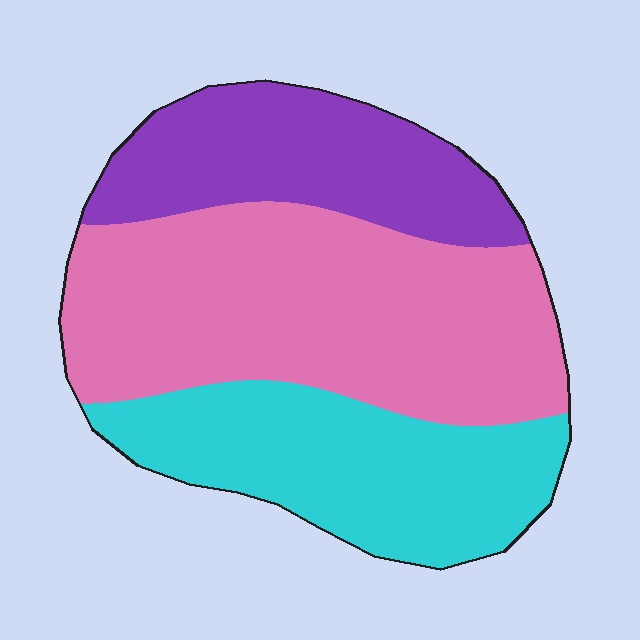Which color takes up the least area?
Purple, at roughly 25%.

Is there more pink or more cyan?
Pink.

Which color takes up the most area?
Pink, at roughly 45%.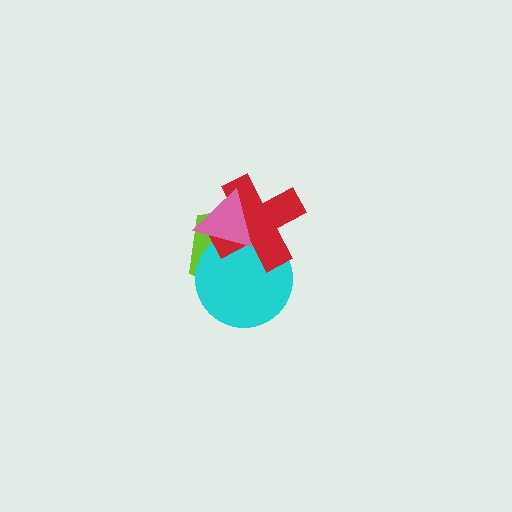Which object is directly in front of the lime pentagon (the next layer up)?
The cyan circle is directly in front of the lime pentagon.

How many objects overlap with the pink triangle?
3 objects overlap with the pink triangle.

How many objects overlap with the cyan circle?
3 objects overlap with the cyan circle.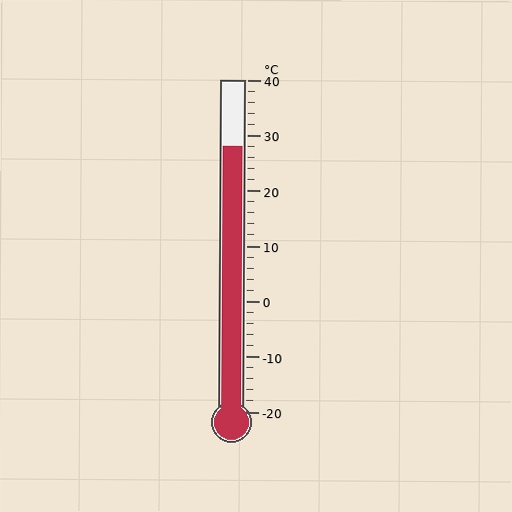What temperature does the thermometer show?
The thermometer shows approximately 28°C.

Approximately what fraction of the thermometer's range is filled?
The thermometer is filled to approximately 80% of its range.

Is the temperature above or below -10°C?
The temperature is above -10°C.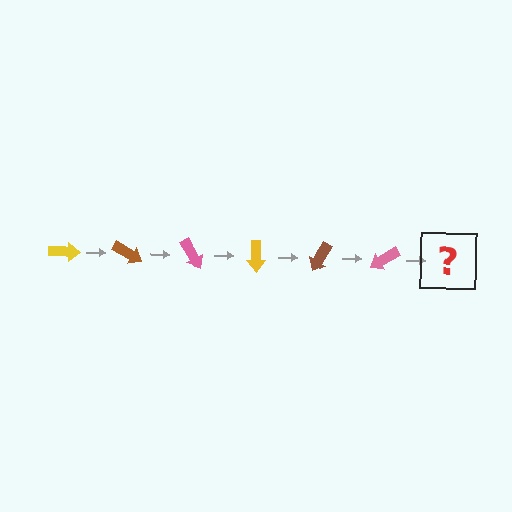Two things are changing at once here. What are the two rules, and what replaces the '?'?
The two rules are that it rotates 30 degrees each step and the color cycles through yellow, brown, and pink. The '?' should be a yellow arrow, rotated 180 degrees from the start.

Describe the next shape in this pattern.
It should be a yellow arrow, rotated 180 degrees from the start.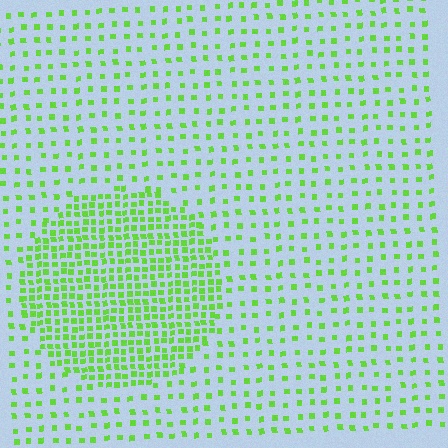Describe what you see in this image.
The image contains small lime elements arranged at two different densities. A circle-shaped region is visible where the elements are more densely packed than the surrounding area.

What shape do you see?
I see a circle.